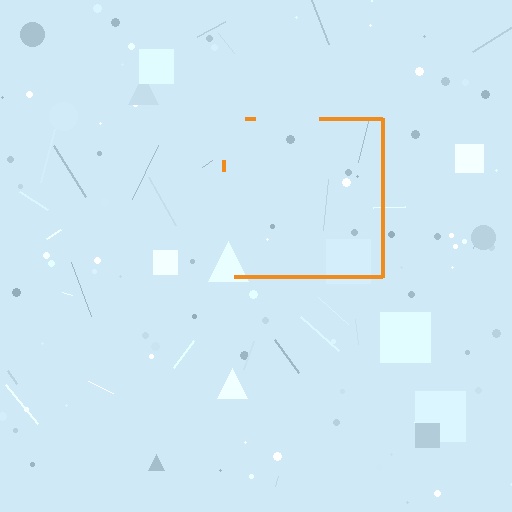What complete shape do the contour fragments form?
The contour fragments form a square.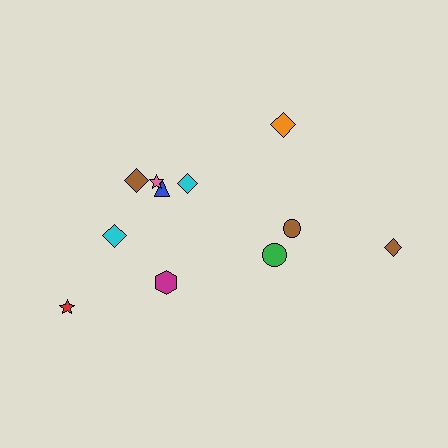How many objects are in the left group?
There are 7 objects.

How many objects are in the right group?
There are 4 objects.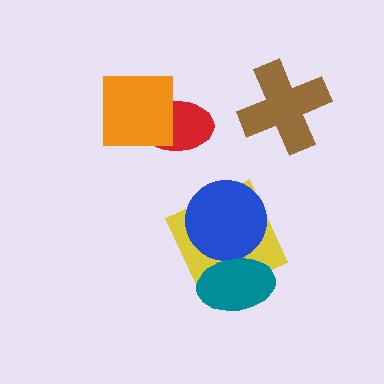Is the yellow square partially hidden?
Yes, it is partially covered by another shape.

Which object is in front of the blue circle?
The teal ellipse is in front of the blue circle.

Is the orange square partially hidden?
No, no other shape covers it.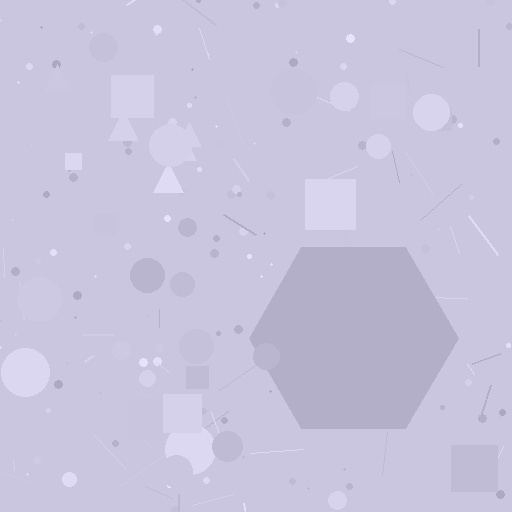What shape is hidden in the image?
A hexagon is hidden in the image.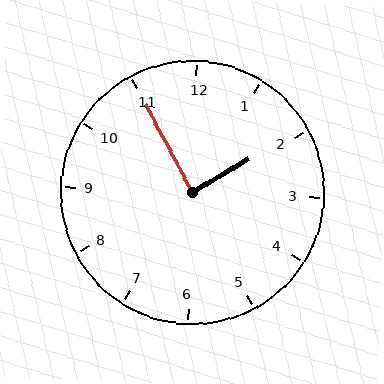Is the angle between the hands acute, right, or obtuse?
It is right.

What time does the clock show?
1:55.